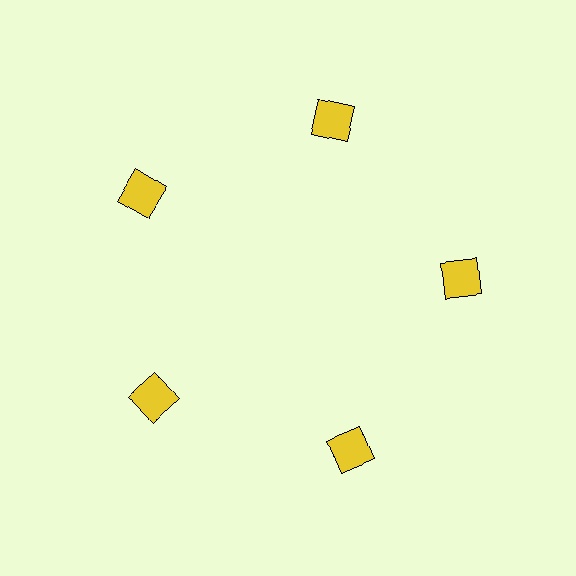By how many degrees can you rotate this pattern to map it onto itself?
The pattern maps onto itself every 72 degrees of rotation.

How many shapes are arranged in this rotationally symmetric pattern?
There are 5 shapes, arranged in 5 groups of 1.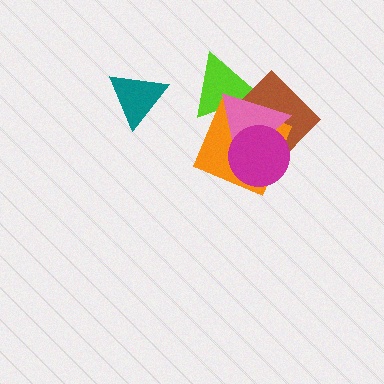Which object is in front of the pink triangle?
The magenta circle is in front of the pink triangle.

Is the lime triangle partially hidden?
Yes, it is partially covered by another shape.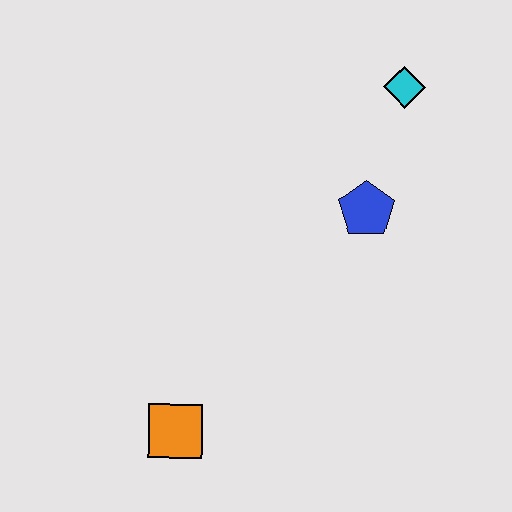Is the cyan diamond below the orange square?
No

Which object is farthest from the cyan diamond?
The orange square is farthest from the cyan diamond.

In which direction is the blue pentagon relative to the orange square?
The blue pentagon is above the orange square.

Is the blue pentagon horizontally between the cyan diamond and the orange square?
Yes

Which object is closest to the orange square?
The blue pentagon is closest to the orange square.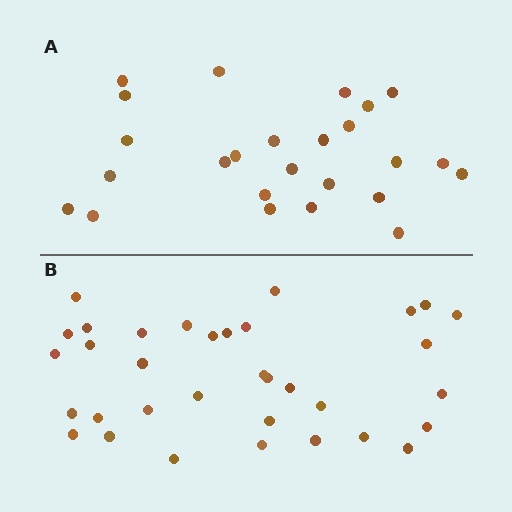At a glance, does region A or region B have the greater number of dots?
Region B (the bottom region) has more dots.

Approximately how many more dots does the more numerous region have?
Region B has roughly 8 or so more dots than region A.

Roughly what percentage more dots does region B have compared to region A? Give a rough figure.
About 35% more.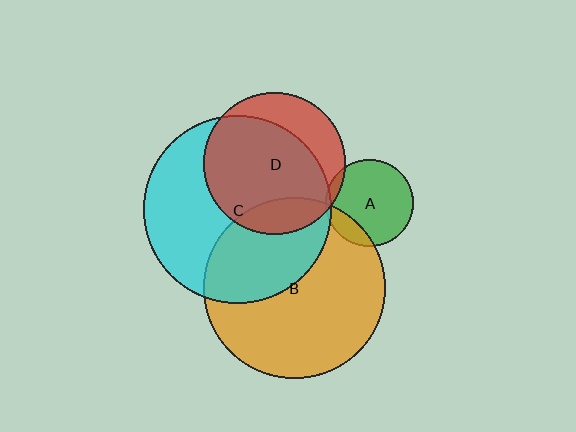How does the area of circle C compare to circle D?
Approximately 1.7 times.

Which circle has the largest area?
Circle C (cyan).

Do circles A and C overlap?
Yes.